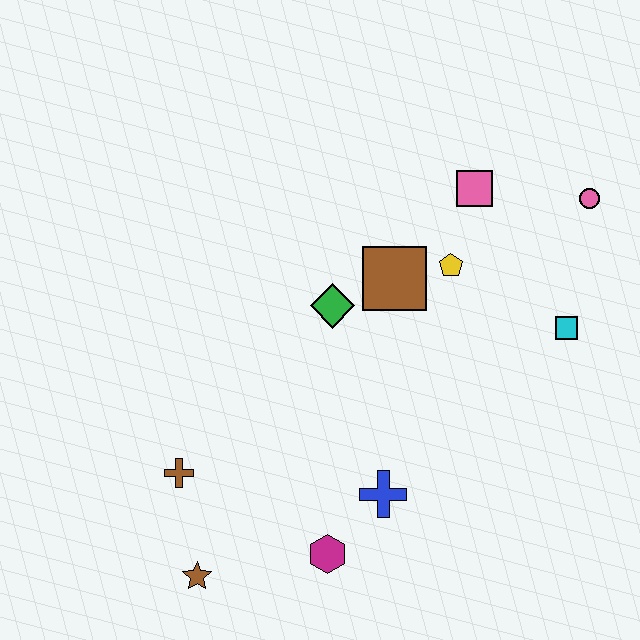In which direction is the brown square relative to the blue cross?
The brown square is above the blue cross.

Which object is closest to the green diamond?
The brown square is closest to the green diamond.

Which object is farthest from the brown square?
The brown star is farthest from the brown square.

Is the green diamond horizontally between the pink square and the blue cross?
No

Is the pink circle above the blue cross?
Yes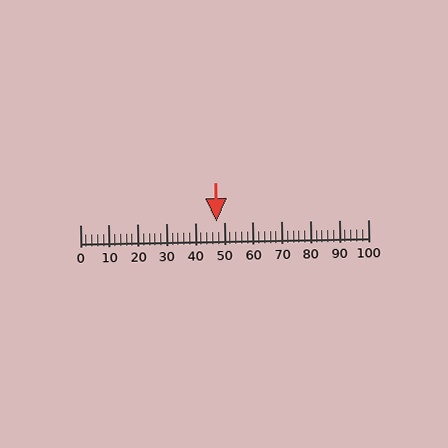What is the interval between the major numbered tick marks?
The major tick marks are spaced 10 units apart.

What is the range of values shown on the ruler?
The ruler shows values from 0 to 100.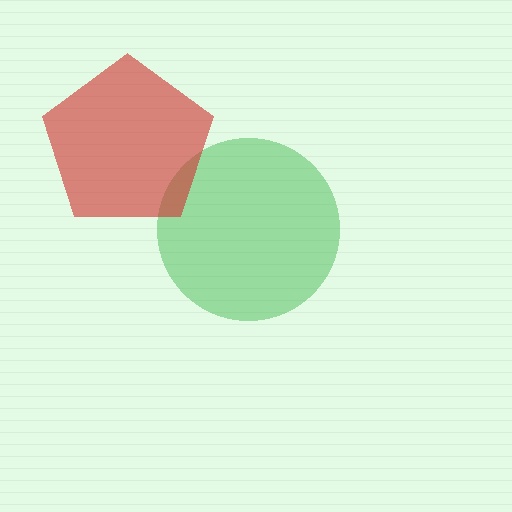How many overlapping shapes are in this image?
There are 2 overlapping shapes in the image.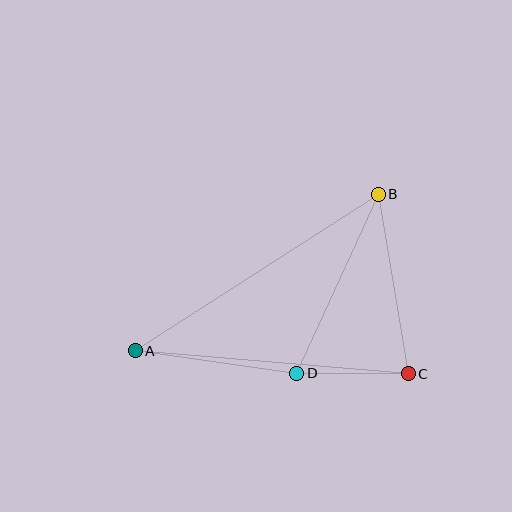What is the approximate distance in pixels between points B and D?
The distance between B and D is approximately 196 pixels.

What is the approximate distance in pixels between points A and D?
The distance between A and D is approximately 163 pixels.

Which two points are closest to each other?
Points C and D are closest to each other.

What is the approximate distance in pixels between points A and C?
The distance between A and C is approximately 274 pixels.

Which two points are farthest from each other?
Points A and B are farthest from each other.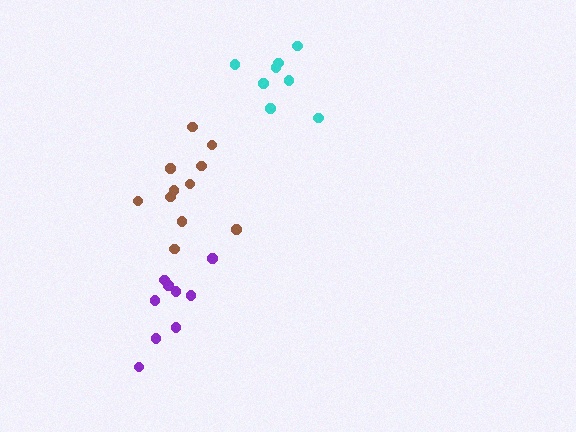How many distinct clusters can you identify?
There are 3 distinct clusters.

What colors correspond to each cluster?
The clusters are colored: brown, cyan, purple.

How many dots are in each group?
Group 1: 11 dots, Group 2: 8 dots, Group 3: 9 dots (28 total).